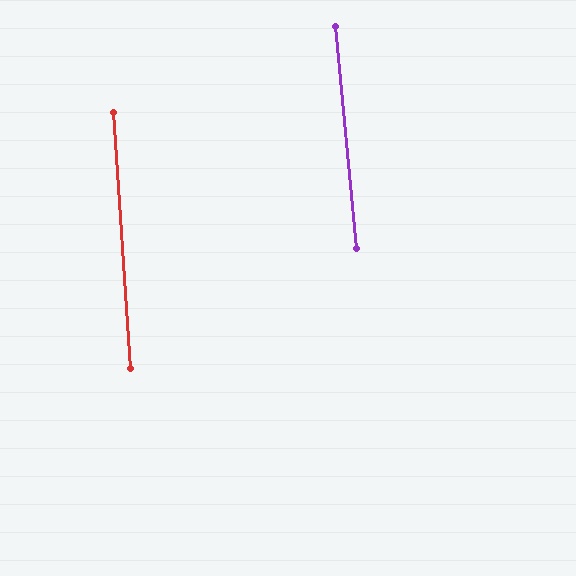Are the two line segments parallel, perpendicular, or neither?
Parallel — their directions differ by only 1.7°.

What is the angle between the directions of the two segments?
Approximately 2 degrees.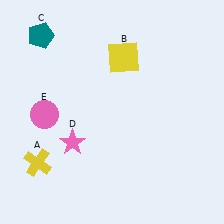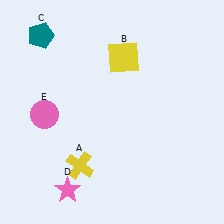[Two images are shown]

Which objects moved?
The objects that moved are: the yellow cross (A), the pink star (D).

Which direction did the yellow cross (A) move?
The yellow cross (A) moved right.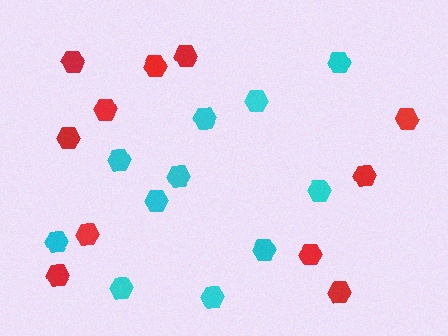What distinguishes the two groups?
There are 2 groups: one group of cyan hexagons (11) and one group of red hexagons (11).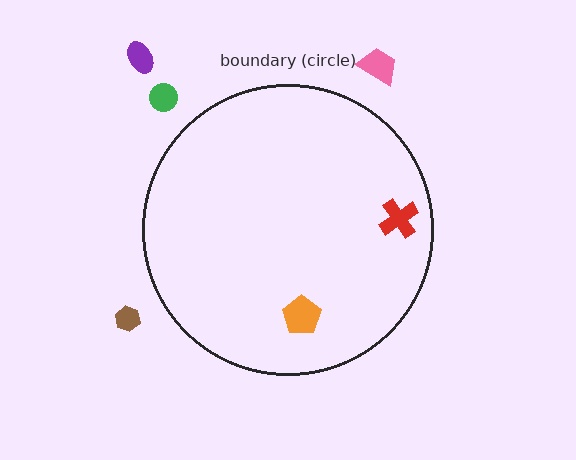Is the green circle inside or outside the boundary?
Outside.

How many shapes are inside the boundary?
2 inside, 4 outside.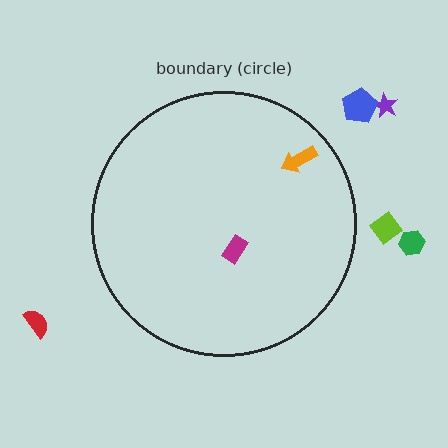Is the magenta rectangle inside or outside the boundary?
Inside.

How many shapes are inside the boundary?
2 inside, 5 outside.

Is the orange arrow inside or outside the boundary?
Inside.